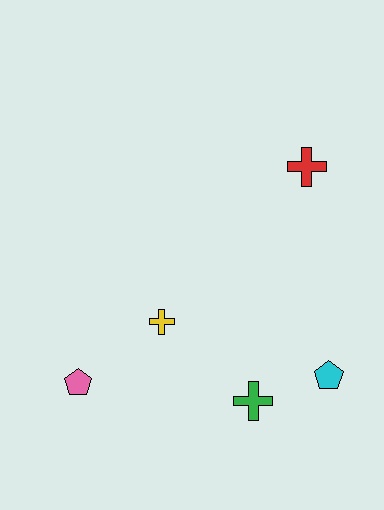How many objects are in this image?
There are 5 objects.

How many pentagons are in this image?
There are 2 pentagons.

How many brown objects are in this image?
There are no brown objects.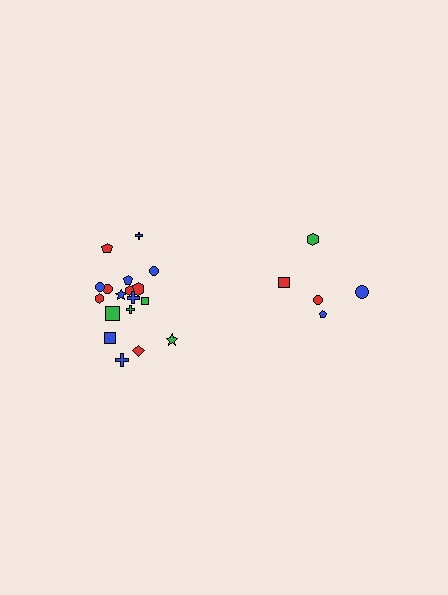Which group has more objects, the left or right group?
The left group.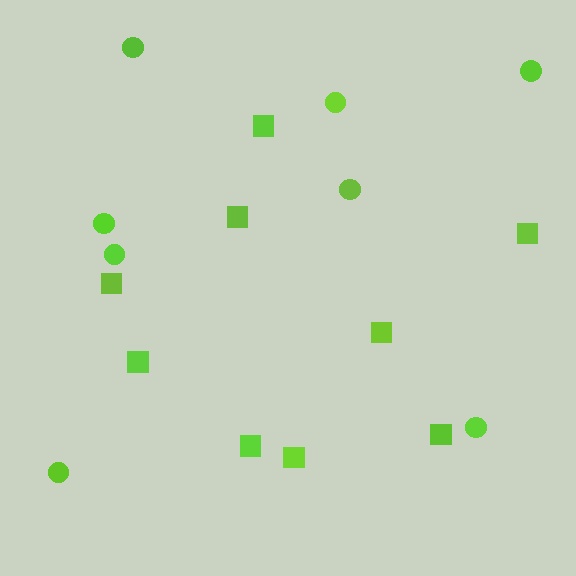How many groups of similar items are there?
There are 2 groups: one group of squares (9) and one group of circles (8).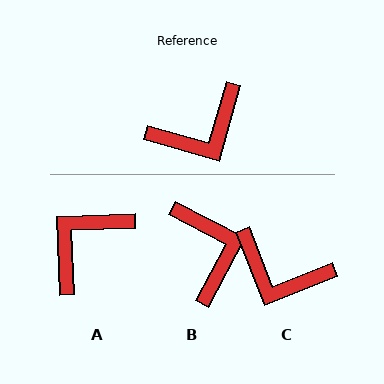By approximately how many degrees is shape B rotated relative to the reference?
Approximately 78 degrees counter-clockwise.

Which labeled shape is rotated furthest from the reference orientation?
A, about 162 degrees away.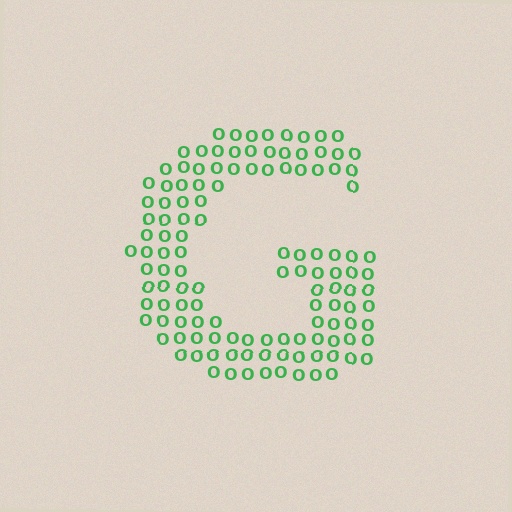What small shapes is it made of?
It is made of small letter O's.